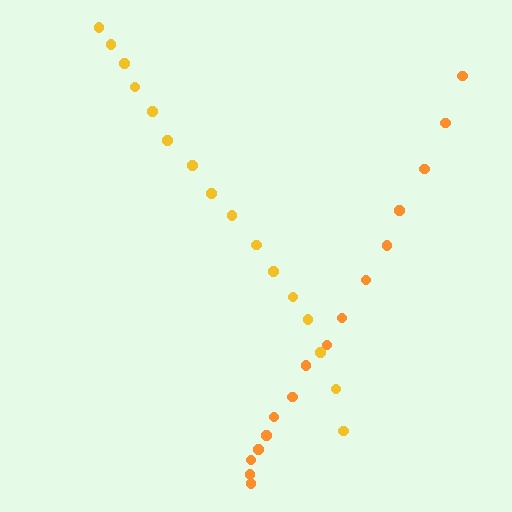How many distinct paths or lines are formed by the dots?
There are 2 distinct paths.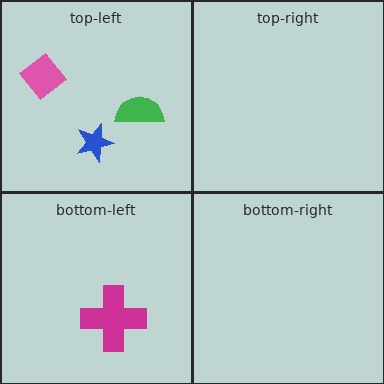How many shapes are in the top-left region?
3.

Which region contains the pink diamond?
The top-left region.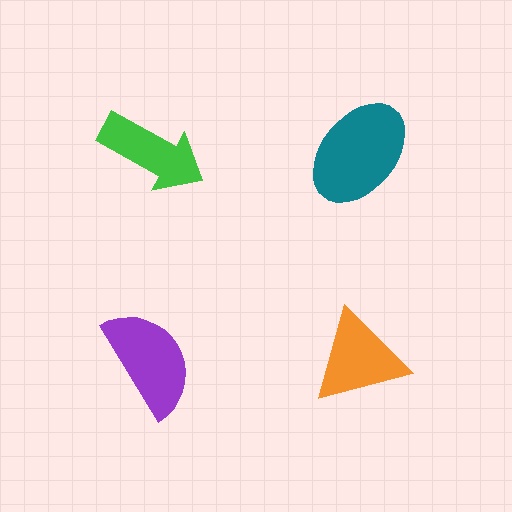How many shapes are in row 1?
2 shapes.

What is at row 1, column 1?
A green arrow.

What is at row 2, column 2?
An orange triangle.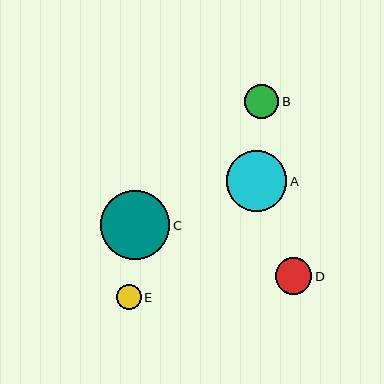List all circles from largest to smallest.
From largest to smallest: C, A, D, B, E.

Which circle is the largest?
Circle C is the largest with a size of approximately 69 pixels.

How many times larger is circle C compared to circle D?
Circle C is approximately 1.9 times the size of circle D.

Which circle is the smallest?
Circle E is the smallest with a size of approximately 25 pixels.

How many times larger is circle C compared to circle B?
Circle C is approximately 2.0 times the size of circle B.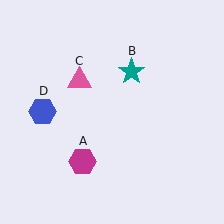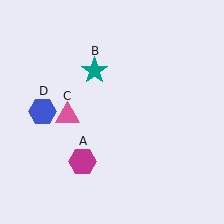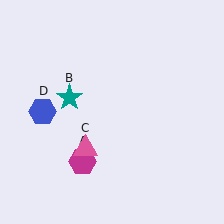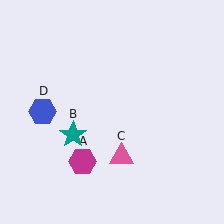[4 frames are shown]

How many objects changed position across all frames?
2 objects changed position: teal star (object B), pink triangle (object C).